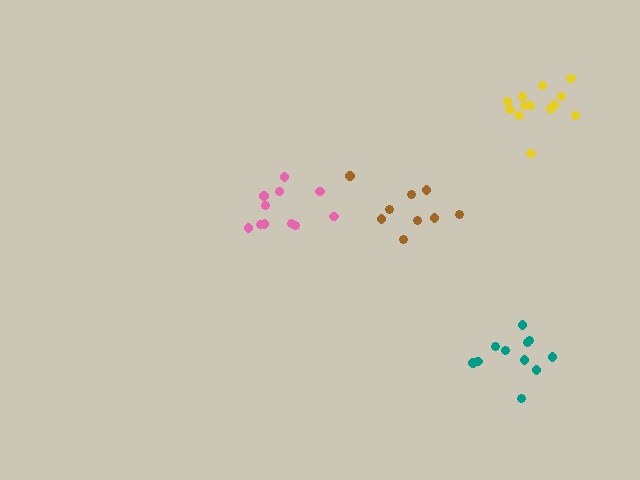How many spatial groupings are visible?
There are 4 spatial groupings.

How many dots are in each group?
Group 1: 11 dots, Group 2: 13 dots, Group 3: 11 dots, Group 4: 9 dots (44 total).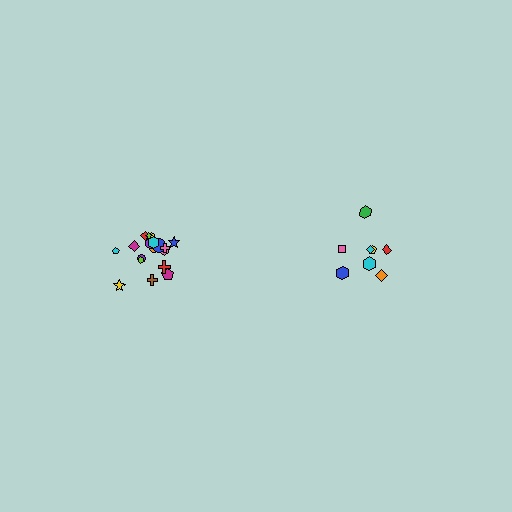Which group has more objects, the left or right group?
The left group.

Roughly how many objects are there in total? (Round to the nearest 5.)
Roughly 25 objects in total.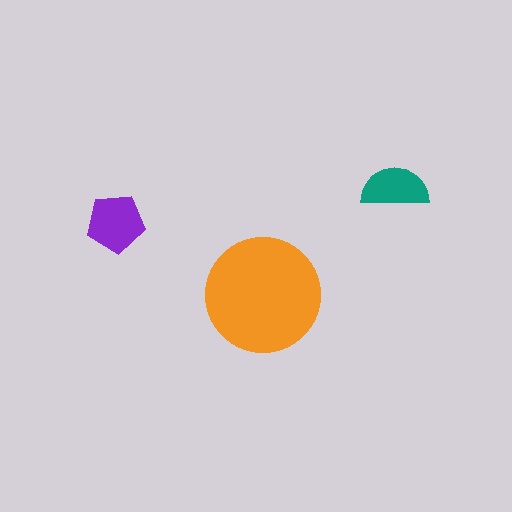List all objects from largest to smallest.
The orange circle, the purple pentagon, the teal semicircle.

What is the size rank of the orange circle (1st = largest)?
1st.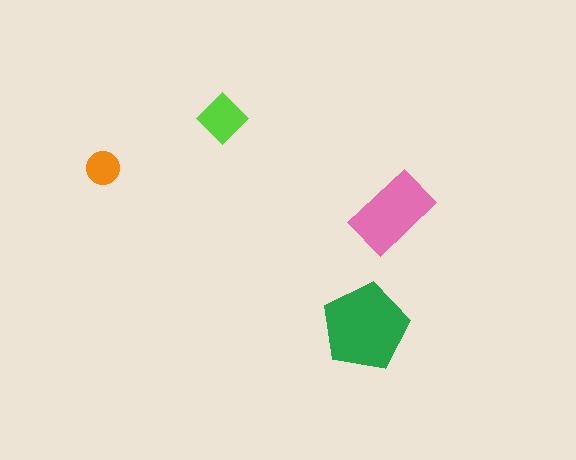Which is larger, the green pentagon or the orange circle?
The green pentagon.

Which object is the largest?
The green pentagon.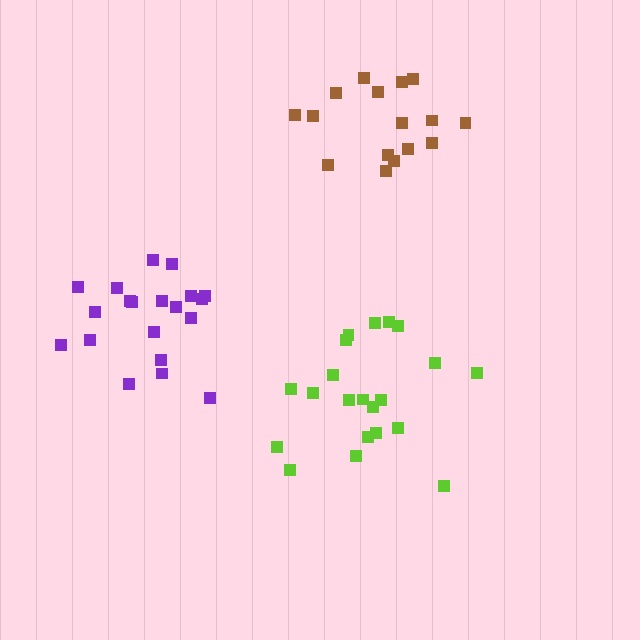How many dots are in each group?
Group 1: 21 dots, Group 2: 16 dots, Group 3: 20 dots (57 total).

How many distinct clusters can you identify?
There are 3 distinct clusters.